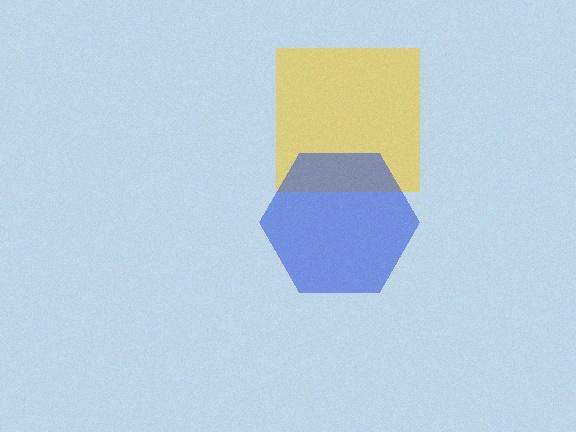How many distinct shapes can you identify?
There are 2 distinct shapes: a yellow square, a blue hexagon.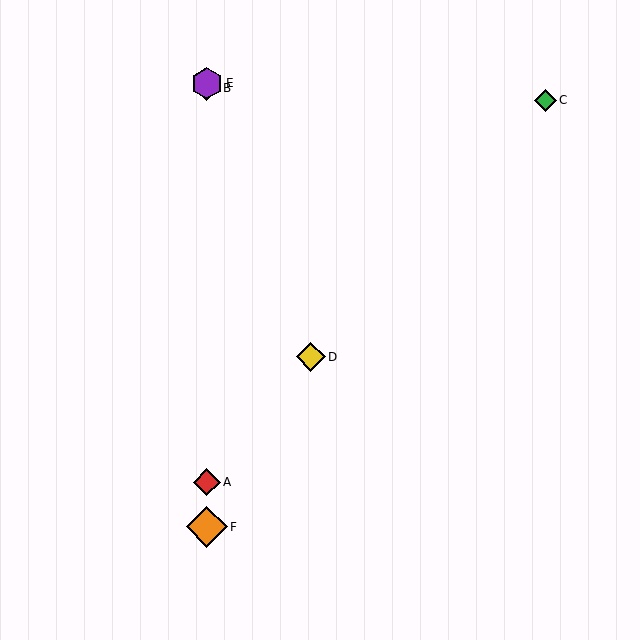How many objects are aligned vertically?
4 objects (A, B, E, F) are aligned vertically.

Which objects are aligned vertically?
Objects A, B, E, F are aligned vertically.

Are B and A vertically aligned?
Yes, both are at x≈207.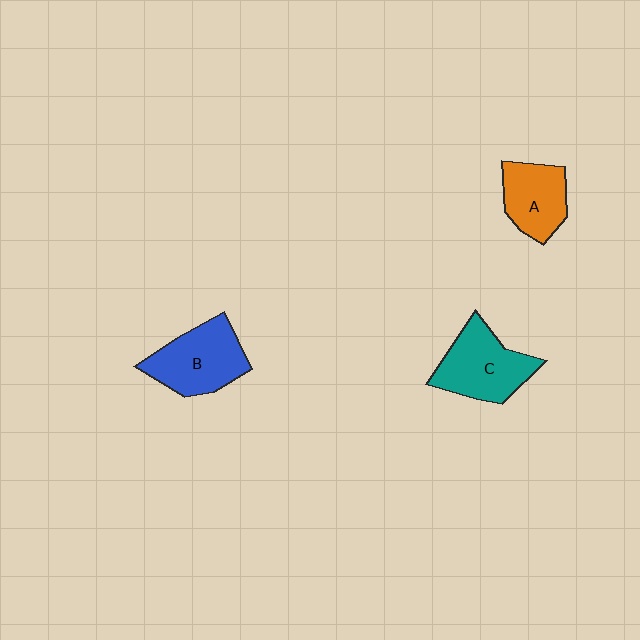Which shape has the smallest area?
Shape A (orange).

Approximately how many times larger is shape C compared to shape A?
Approximately 1.3 times.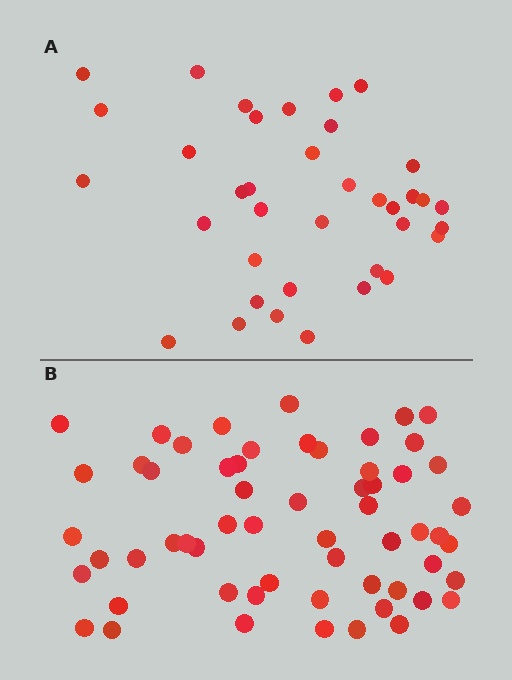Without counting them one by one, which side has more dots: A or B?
Region B (the bottom region) has more dots.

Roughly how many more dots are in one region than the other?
Region B has approximately 20 more dots than region A.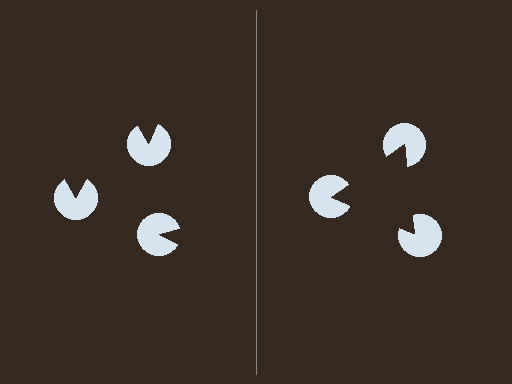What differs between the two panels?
The pac-man discs are positioned identically on both sides; only the wedge orientations differ. On the right they align to a triangle; on the left they are misaligned.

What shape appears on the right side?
An illusory triangle.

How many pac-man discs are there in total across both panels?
6 — 3 on each side.